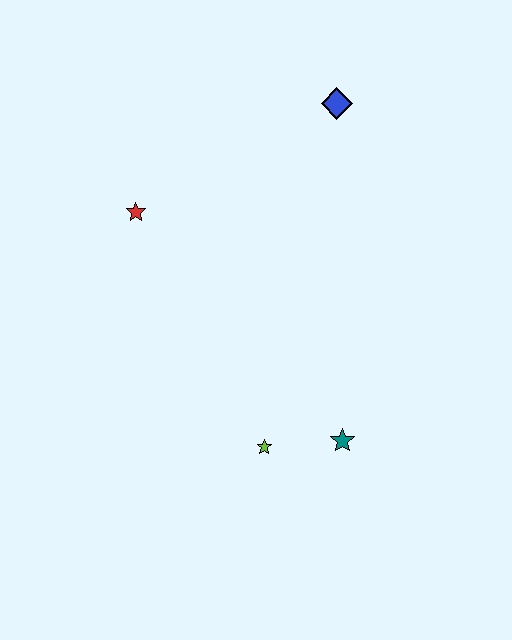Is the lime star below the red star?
Yes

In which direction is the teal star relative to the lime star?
The teal star is to the right of the lime star.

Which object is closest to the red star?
The blue diamond is closest to the red star.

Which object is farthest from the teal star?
The blue diamond is farthest from the teal star.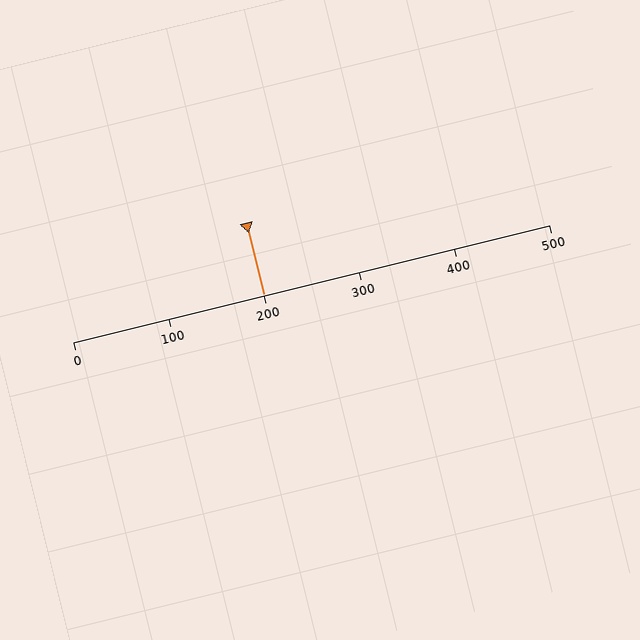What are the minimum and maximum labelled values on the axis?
The axis runs from 0 to 500.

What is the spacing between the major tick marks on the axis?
The major ticks are spaced 100 apart.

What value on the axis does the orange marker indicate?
The marker indicates approximately 200.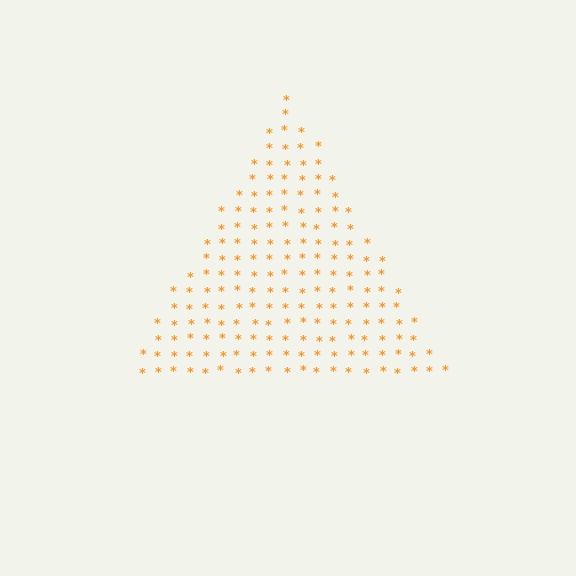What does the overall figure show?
The overall figure shows a triangle.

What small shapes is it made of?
It is made of small asterisks.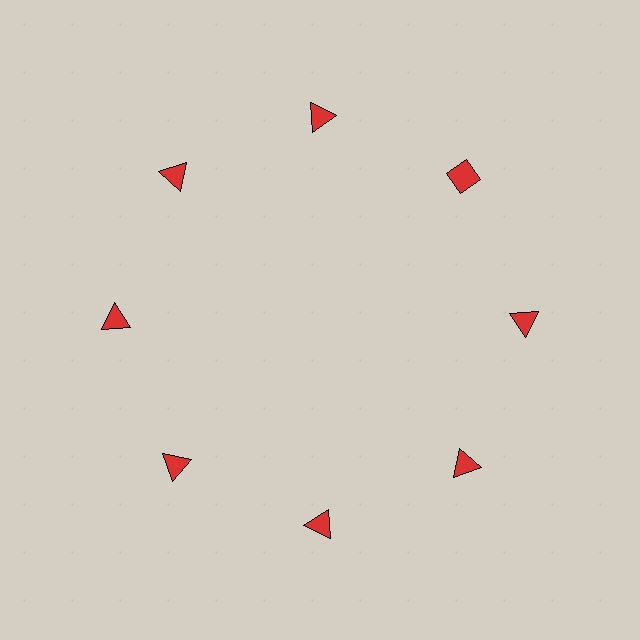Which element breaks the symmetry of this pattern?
The red diamond at roughly the 2 o'clock position breaks the symmetry. All other shapes are red triangles.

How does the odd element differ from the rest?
It has a different shape: diamond instead of triangle.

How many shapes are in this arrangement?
There are 8 shapes arranged in a ring pattern.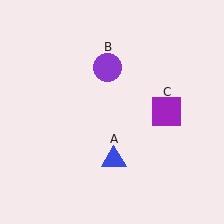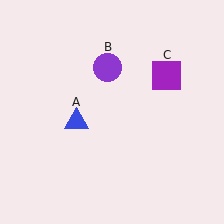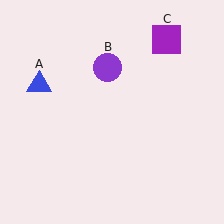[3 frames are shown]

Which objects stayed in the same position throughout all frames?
Purple circle (object B) remained stationary.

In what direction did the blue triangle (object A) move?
The blue triangle (object A) moved up and to the left.